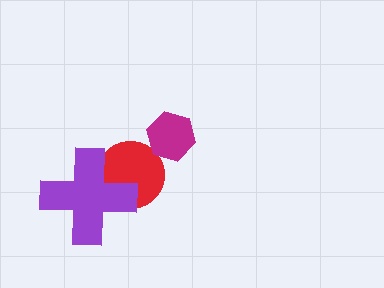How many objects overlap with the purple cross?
1 object overlaps with the purple cross.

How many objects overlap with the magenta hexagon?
0 objects overlap with the magenta hexagon.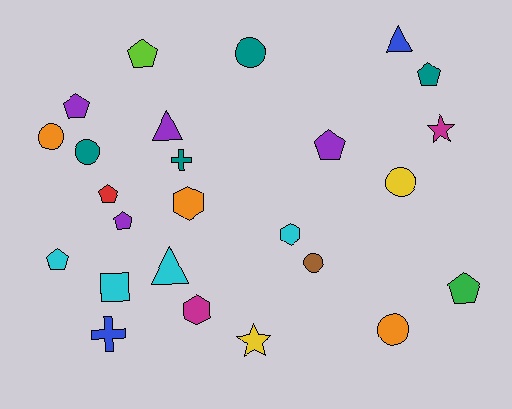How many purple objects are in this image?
There are 4 purple objects.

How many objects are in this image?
There are 25 objects.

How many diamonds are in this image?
There are no diamonds.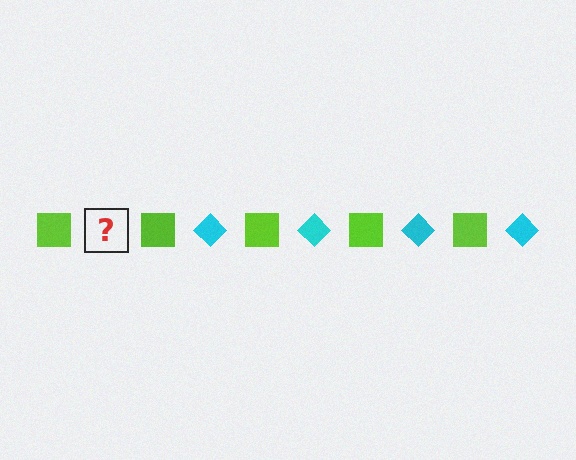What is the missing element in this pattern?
The missing element is a cyan diamond.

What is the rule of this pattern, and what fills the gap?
The rule is that the pattern alternates between lime square and cyan diamond. The gap should be filled with a cyan diamond.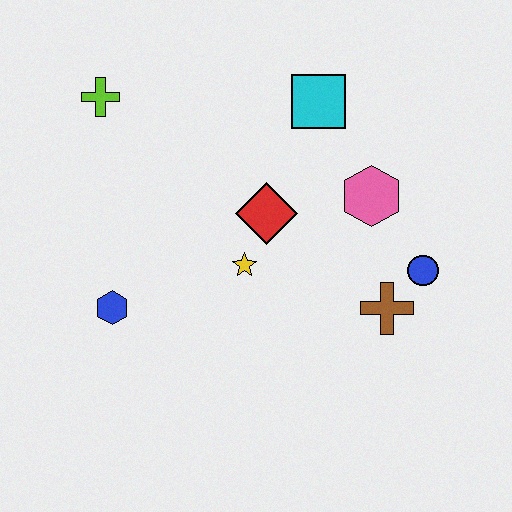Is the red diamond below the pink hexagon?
Yes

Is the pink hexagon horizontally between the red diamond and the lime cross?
No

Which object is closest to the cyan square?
The pink hexagon is closest to the cyan square.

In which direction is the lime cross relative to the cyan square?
The lime cross is to the left of the cyan square.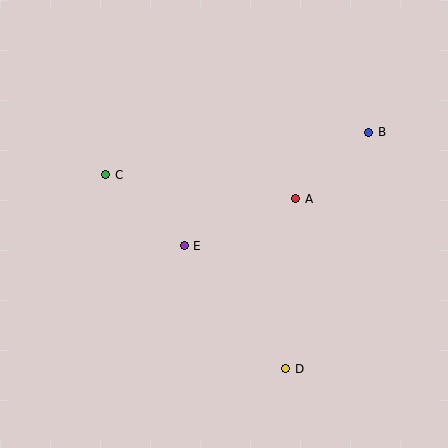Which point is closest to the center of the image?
Point E at (184, 246) is closest to the center.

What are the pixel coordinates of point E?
Point E is at (184, 246).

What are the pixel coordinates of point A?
Point A is at (296, 199).